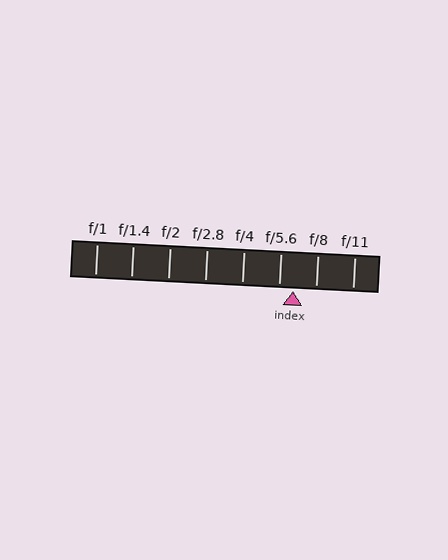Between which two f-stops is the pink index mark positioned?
The index mark is between f/5.6 and f/8.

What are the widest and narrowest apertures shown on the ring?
The widest aperture shown is f/1 and the narrowest is f/11.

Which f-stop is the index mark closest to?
The index mark is closest to f/5.6.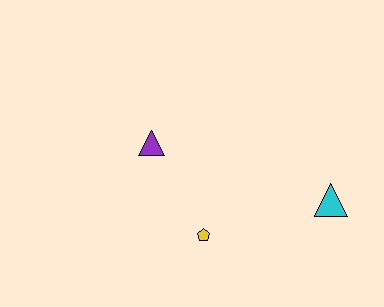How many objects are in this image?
There are 3 objects.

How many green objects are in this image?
There are no green objects.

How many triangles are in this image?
There are 2 triangles.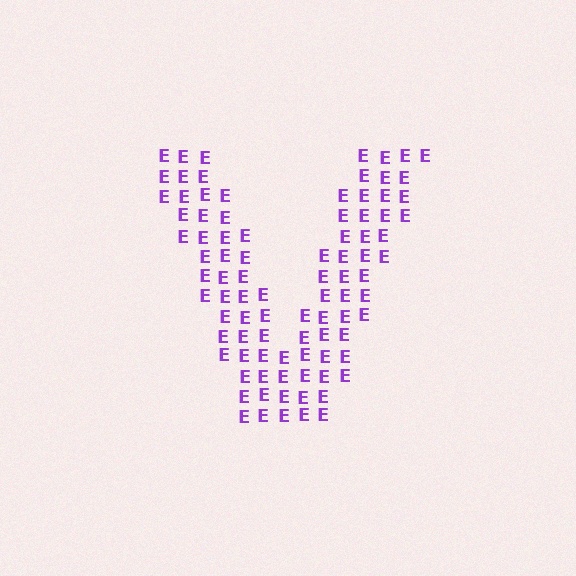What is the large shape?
The large shape is the letter V.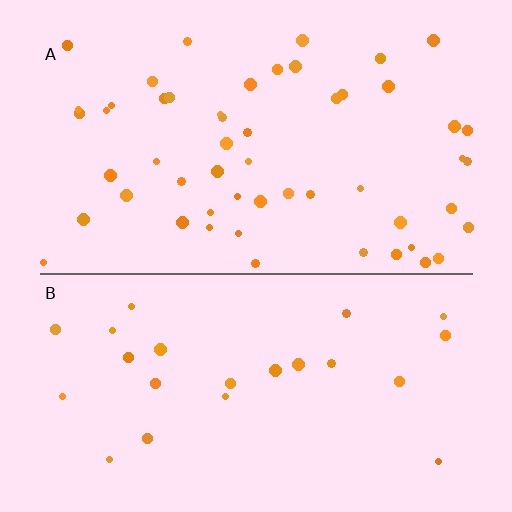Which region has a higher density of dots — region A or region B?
A (the top).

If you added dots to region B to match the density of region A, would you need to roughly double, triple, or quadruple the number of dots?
Approximately double.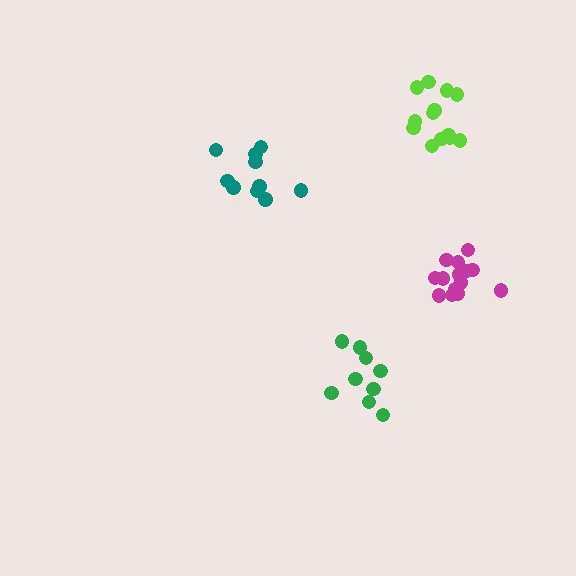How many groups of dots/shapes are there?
There are 4 groups.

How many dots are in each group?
Group 1: 9 dots, Group 2: 10 dots, Group 3: 14 dots, Group 4: 13 dots (46 total).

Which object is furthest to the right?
The magenta cluster is rightmost.